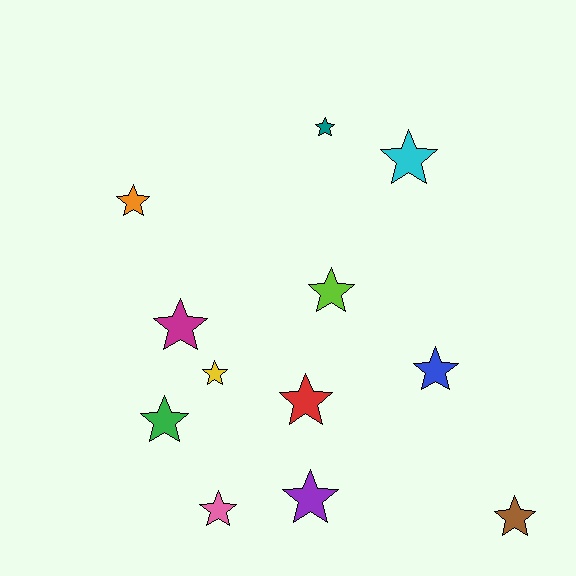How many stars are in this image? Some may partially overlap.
There are 12 stars.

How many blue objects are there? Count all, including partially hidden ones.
There is 1 blue object.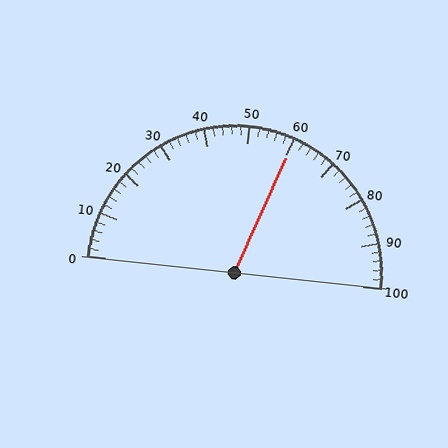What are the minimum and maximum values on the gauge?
The gauge ranges from 0 to 100.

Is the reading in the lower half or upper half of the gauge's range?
The reading is in the upper half of the range (0 to 100).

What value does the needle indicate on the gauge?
The needle indicates approximately 60.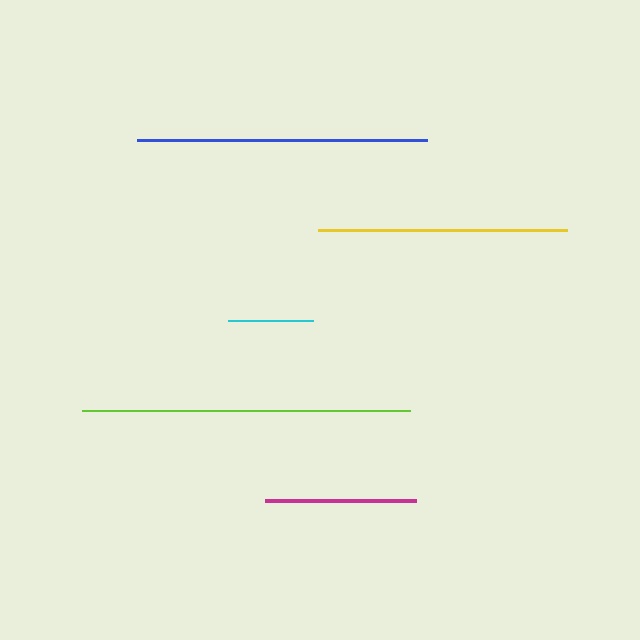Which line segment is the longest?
The lime line is the longest at approximately 328 pixels.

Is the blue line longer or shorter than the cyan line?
The blue line is longer than the cyan line.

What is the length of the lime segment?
The lime segment is approximately 328 pixels long.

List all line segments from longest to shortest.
From longest to shortest: lime, blue, yellow, magenta, cyan.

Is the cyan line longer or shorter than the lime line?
The lime line is longer than the cyan line.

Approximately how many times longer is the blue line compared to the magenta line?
The blue line is approximately 1.9 times the length of the magenta line.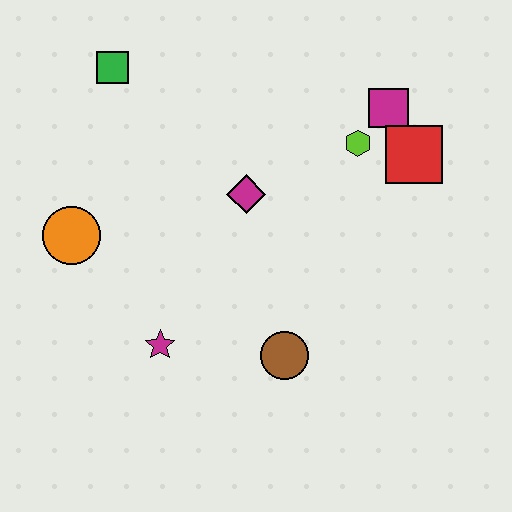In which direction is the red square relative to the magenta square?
The red square is below the magenta square.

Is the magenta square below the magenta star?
No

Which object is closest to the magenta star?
The brown circle is closest to the magenta star.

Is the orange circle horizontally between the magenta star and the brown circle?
No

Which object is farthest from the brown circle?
The green square is farthest from the brown circle.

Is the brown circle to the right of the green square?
Yes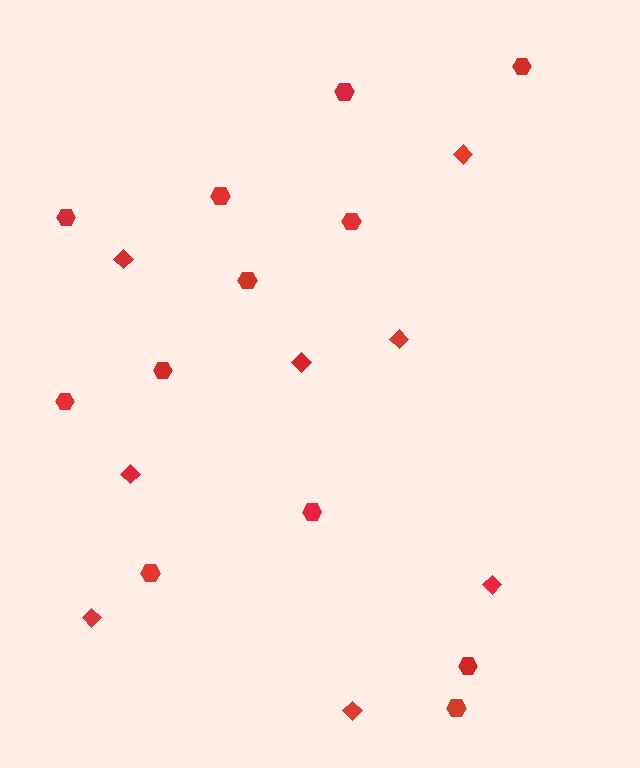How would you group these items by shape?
There are 2 groups: one group of diamonds (8) and one group of hexagons (12).